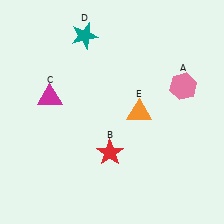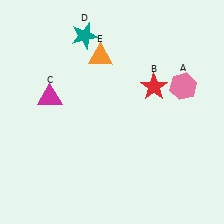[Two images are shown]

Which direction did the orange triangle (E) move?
The orange triangle (E) moved up.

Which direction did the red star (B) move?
The red star (B) moved up.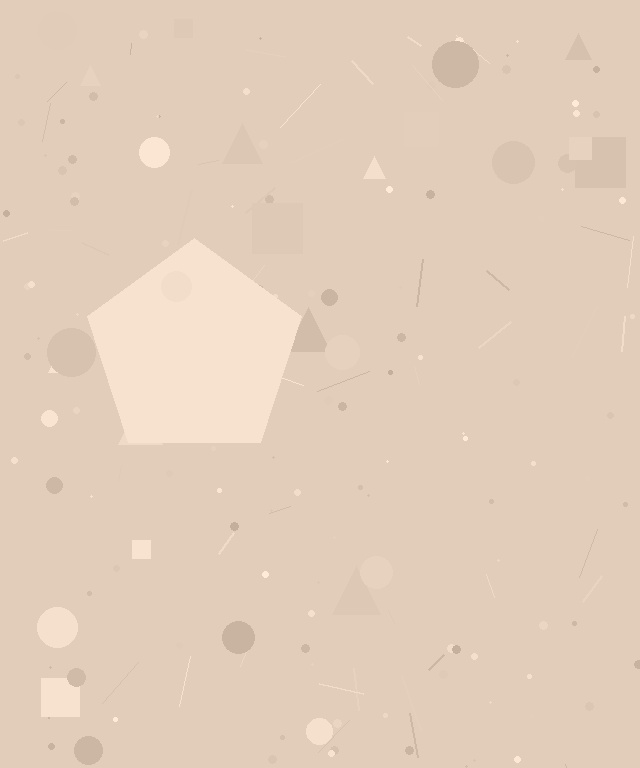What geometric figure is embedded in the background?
A pentagon is embedded in the background.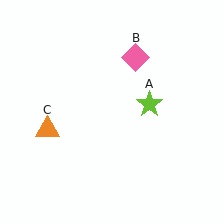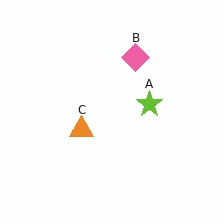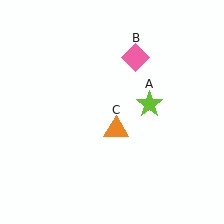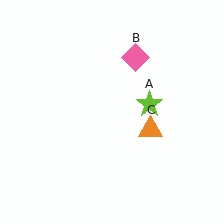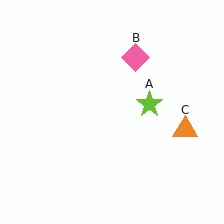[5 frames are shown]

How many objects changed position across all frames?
1 object changed position: orange triangle (object C).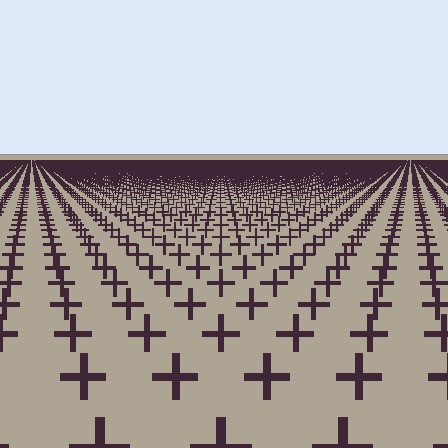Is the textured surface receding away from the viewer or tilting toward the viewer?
The surface is receding away from the viewer. Texture elements get smaller and denser toward the top.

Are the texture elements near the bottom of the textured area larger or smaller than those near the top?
Larger. Near the bottom, elements are closer to the viewer and appear at a bigger on-screen size.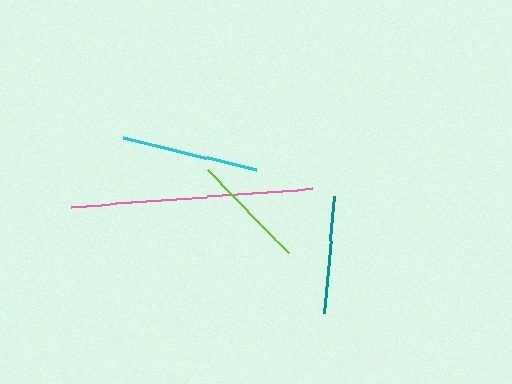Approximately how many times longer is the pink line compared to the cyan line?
The pink line is approximately 1.8 times the length of the cyan line.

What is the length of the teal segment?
The teal segment is approximately 118 pixels long.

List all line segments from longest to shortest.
From longest to shortest: pink, cyan, teal, lime.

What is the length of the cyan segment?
The cyan segment is approximately 136 pixels long.